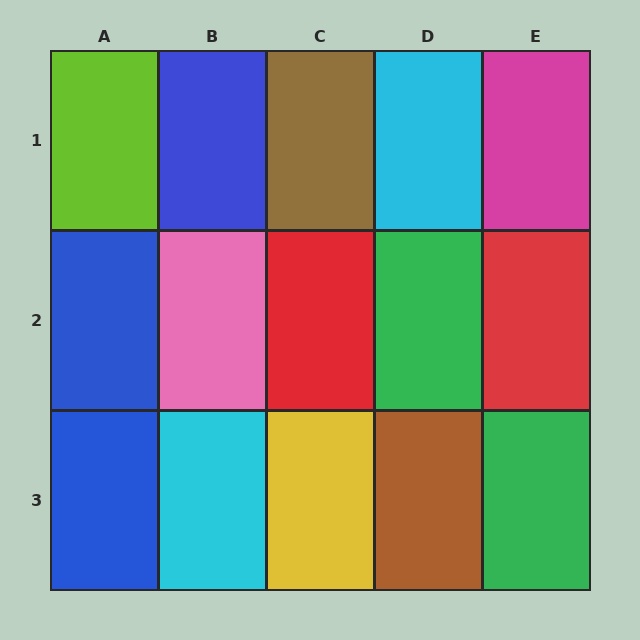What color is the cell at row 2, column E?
Red.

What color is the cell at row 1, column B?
Blue.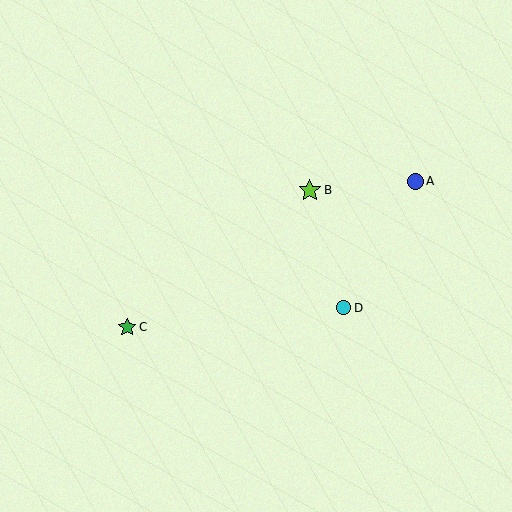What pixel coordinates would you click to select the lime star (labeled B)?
Click at (310, 190) to select the lime star B.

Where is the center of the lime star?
The center of the lime star is at (310, 190).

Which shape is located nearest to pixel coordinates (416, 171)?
The blue circle (labeled A) at (415, 181) is nearest to that location.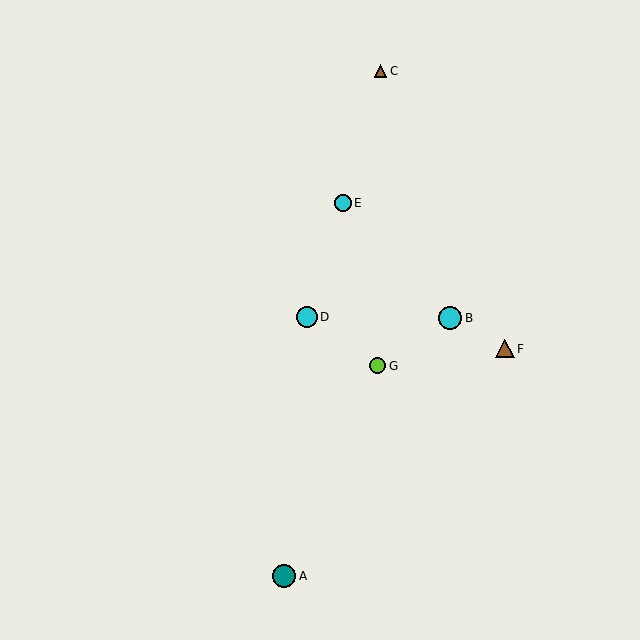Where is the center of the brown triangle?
The center of the brown triangle is at (380, 71).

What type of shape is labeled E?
Shape E is a cyan circle.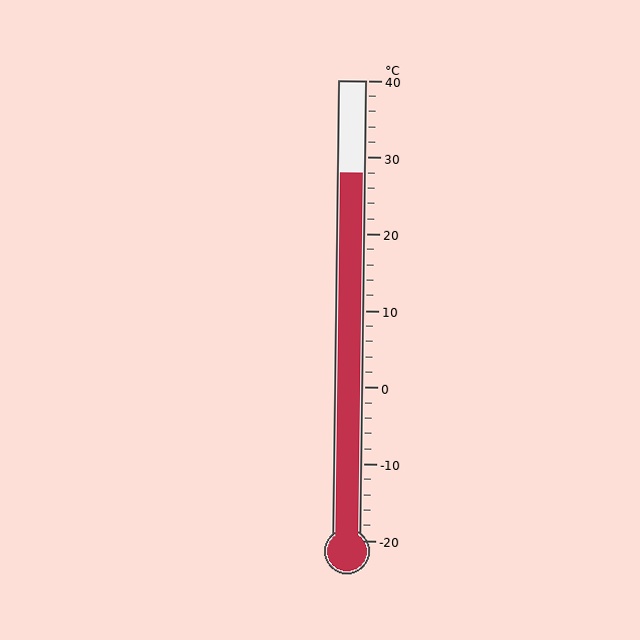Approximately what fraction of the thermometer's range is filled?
The thermometer is filled to approximately 80% of its range.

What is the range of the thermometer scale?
The thermometer scale ranges from -20°C to 40°C.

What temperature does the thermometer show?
The thermometer shows approximately 28°C.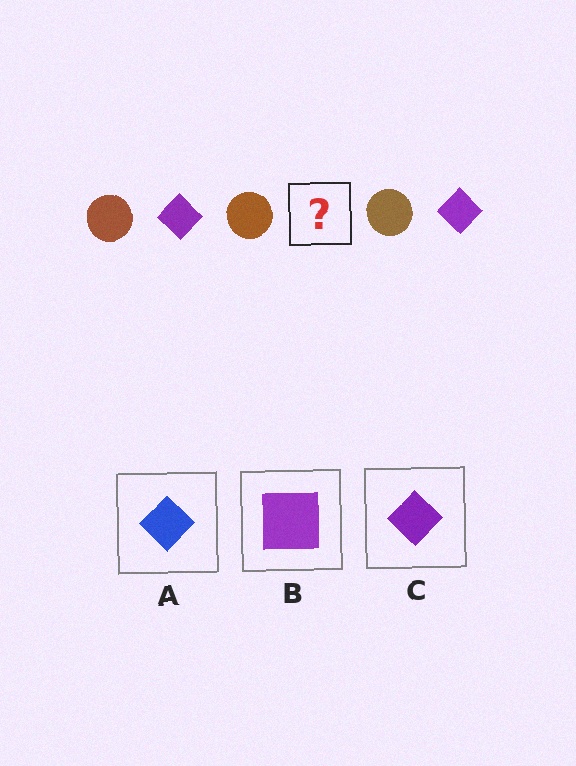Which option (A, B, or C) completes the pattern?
C.